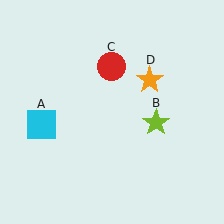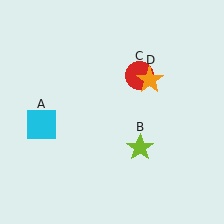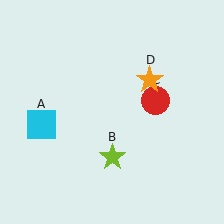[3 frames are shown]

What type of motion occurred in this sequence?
The lime star (object B), red circle (object C) rotated clockwise around the center of the scene.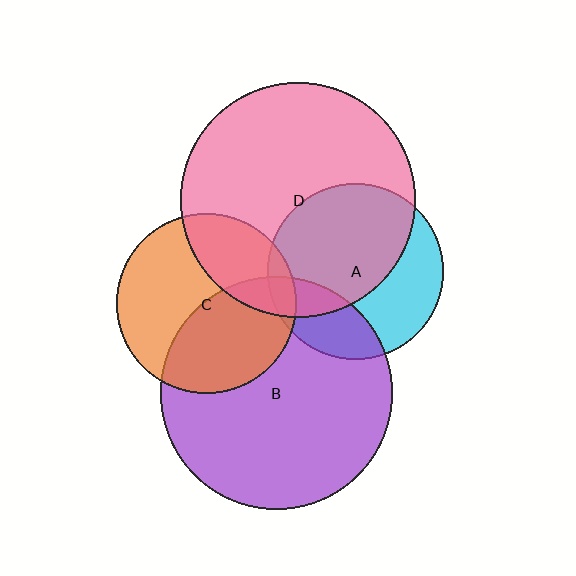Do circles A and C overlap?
Yes.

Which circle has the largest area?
Circle D (pink).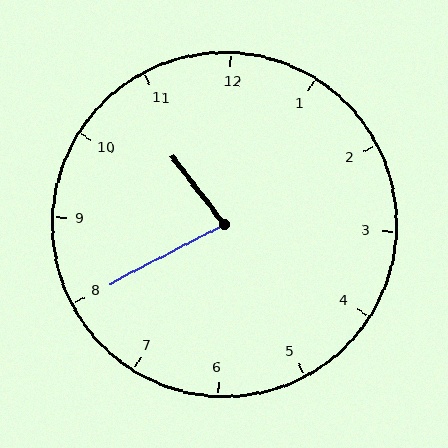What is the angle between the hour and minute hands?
Approximately 80 degrees.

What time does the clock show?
10:40.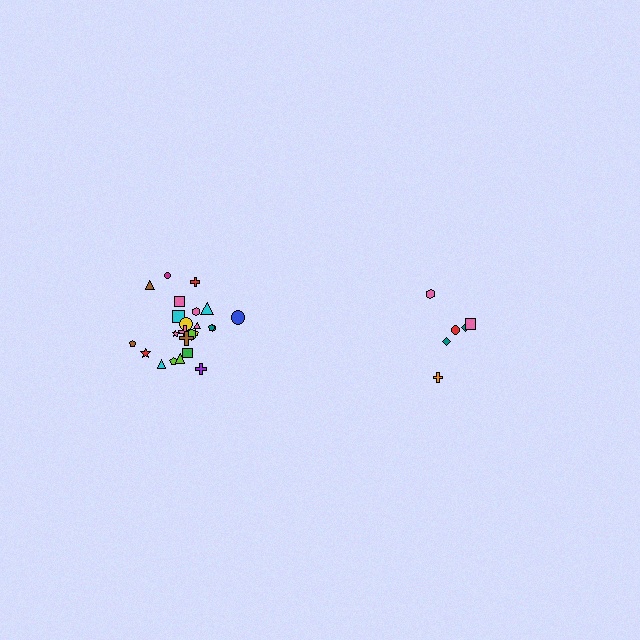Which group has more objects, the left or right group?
The left group.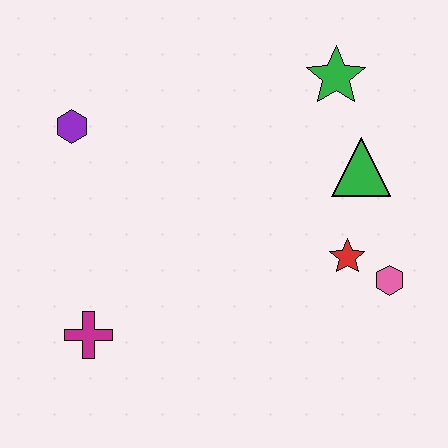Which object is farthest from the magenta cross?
The green star is farthest from the magenta cross.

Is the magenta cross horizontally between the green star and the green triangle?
No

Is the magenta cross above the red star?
No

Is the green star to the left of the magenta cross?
No